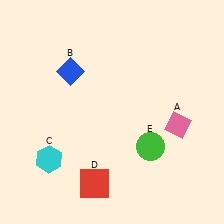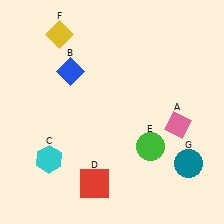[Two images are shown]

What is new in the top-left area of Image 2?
A yellow diamond (F) was added in the top-left area of Image 2.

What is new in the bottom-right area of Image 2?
A teal circle (G) was added in the bottom-right area of Image 2.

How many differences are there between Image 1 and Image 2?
There are 2 differences between the two images.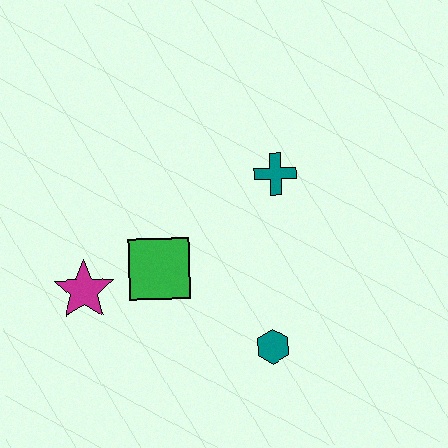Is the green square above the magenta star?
Yes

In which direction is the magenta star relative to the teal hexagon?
The magenta star is to the left of the teal hexagon.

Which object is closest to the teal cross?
The green square is closest to the teal cross.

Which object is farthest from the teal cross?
The magenta star is farthest from the teal cross.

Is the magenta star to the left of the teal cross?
Yes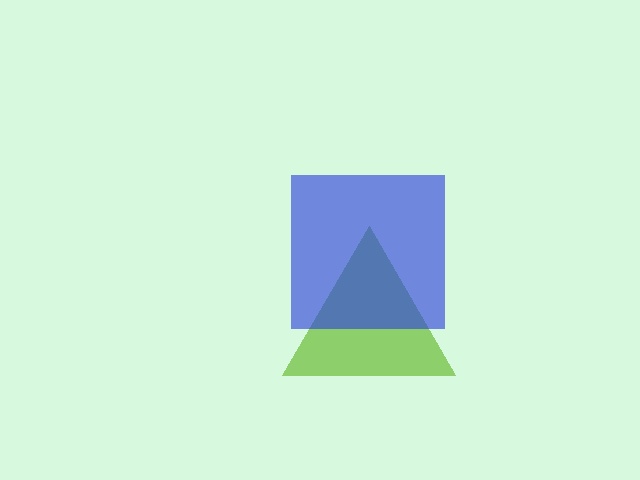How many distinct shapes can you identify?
There are 2 distinct shapes: a lime triangle, a blue square.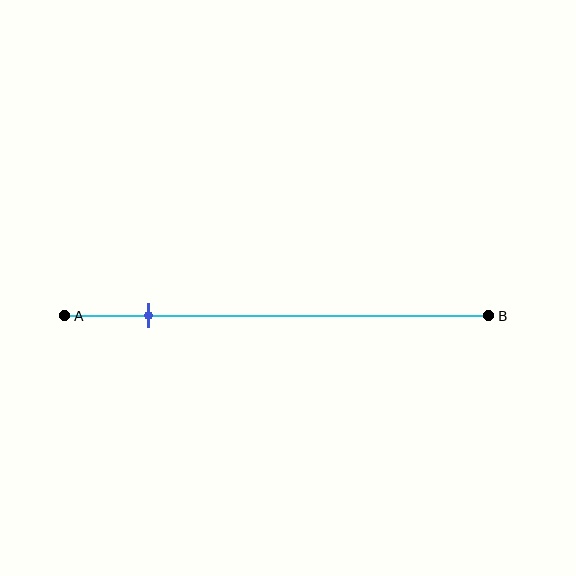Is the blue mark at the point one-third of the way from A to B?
No, the mark is at about 20% from A, not at the 33% one-third point.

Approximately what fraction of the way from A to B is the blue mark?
The blue mark is approximately 20% of the way from A to B.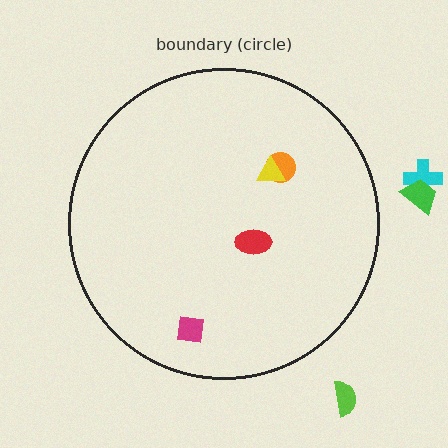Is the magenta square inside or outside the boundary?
Inside.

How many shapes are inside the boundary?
4 inside, 3 outside.